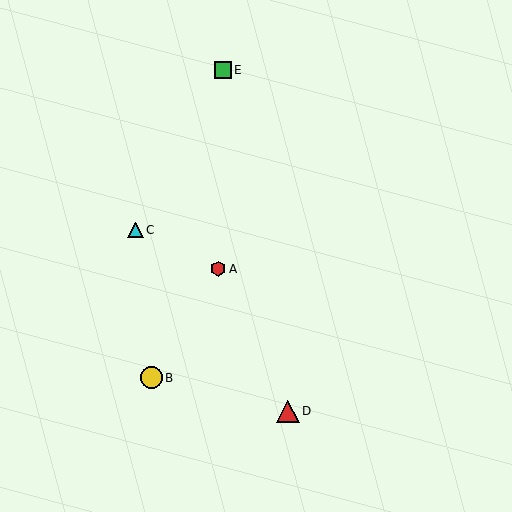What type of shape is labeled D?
Shape D is a red triangle.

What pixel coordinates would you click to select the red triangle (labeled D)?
Click at (288, 411) to select the red triangle D.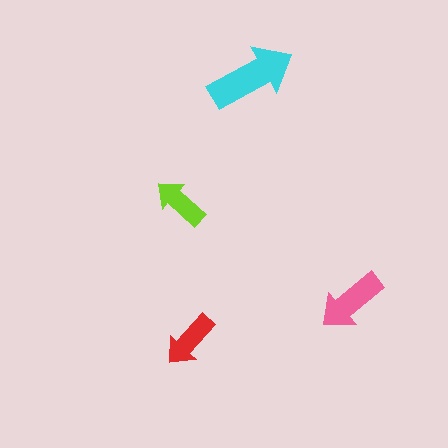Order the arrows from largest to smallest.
the cyan one, the pink one, the red one, the lime one.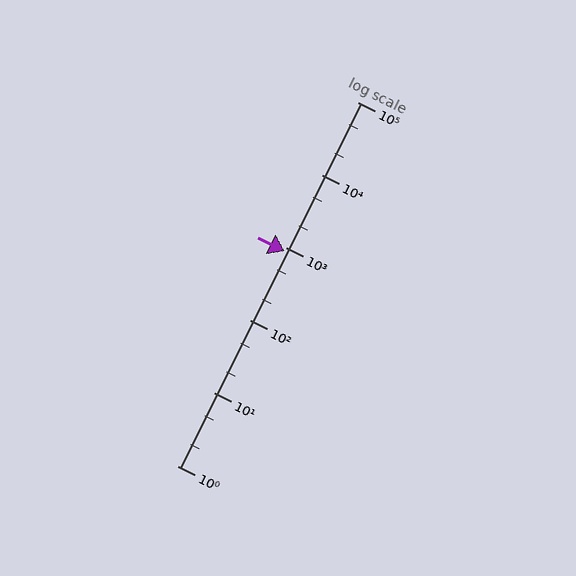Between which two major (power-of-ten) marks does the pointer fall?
The pointer is between 100 and 1000.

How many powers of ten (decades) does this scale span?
The scale spans 5 decades, from 1 to 100000.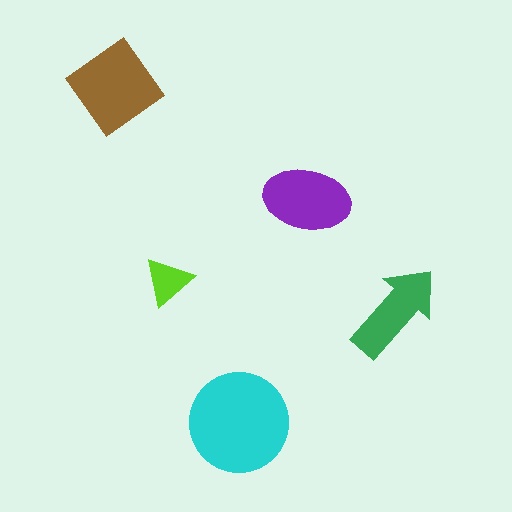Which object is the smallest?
The lime triangle.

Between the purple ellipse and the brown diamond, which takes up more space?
The brown diamond.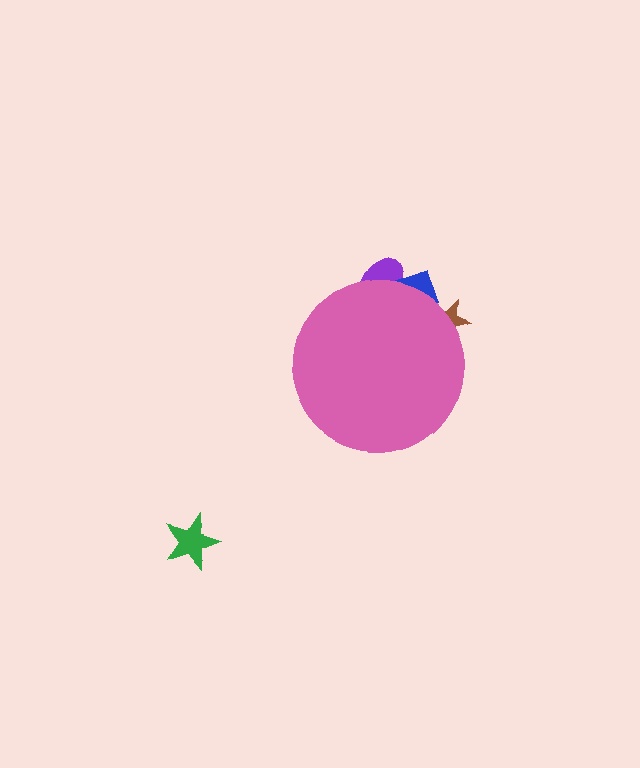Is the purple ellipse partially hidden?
Yes, the purple ellipse is partially hidden behind the pink circle.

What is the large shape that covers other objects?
A pink circle.